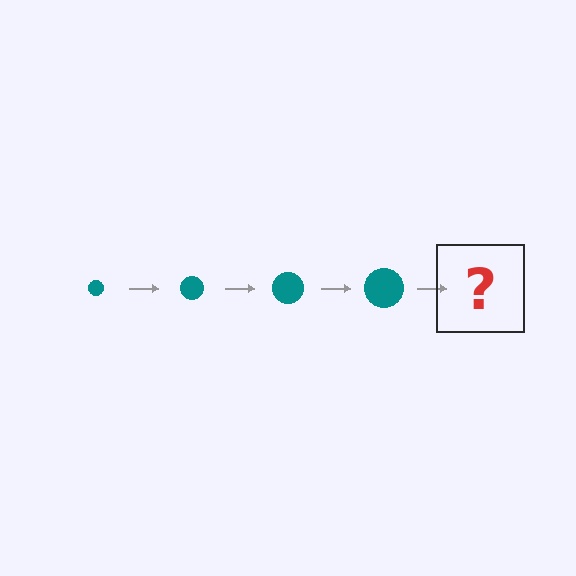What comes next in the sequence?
The next element should be a teal circle, larger than the previous one.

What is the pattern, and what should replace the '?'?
The pattern is that the circle gets progressively larger each step. The '?' should be a teal circle, larger than the previous one.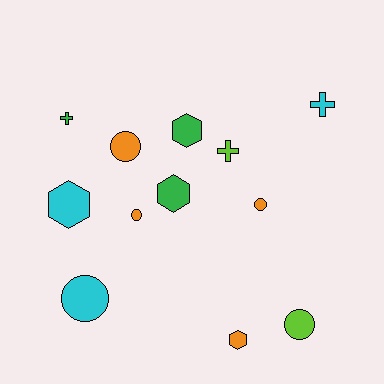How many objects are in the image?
There are 12 objects.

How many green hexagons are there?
There are 2 green hexagons.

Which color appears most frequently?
Orange, with 4 objects.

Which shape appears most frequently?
Circle, with 5 objects.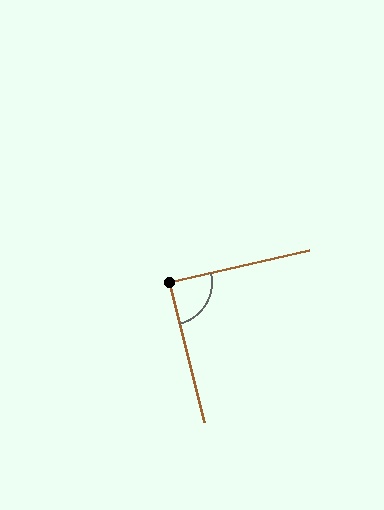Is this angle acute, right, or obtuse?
It is approximately a right angle.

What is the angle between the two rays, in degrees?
Approximately 89 degrees.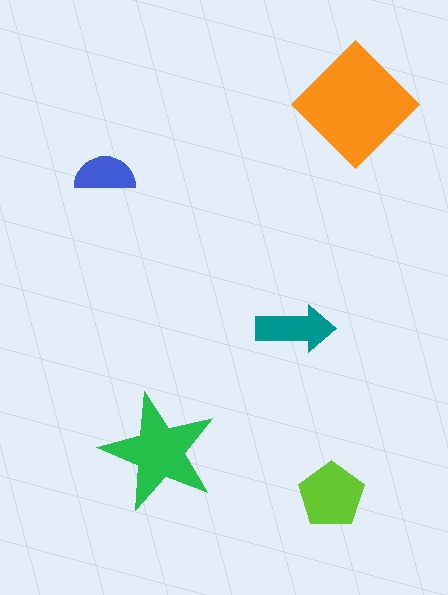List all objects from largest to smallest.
The orange diamond, the green star, the lime pentagon, the teal arrow, the blue semicircle.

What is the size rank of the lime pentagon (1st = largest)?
3rd.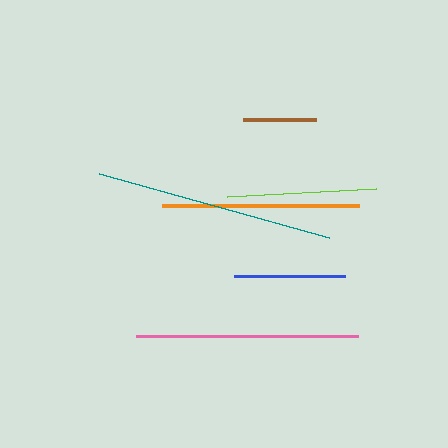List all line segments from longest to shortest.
From longest to shortest: teal, pink, orange, lime, blue, brown.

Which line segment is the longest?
The teal line is the longest at approximately 239 pixels.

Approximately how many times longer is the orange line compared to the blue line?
The orange line is approximately 1.8 times the length of the blue line.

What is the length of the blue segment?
The blue segment is approximately 112 pixels long.